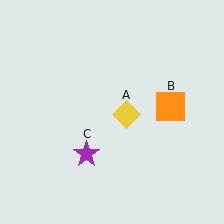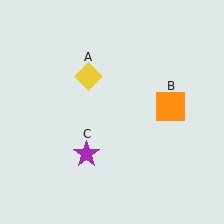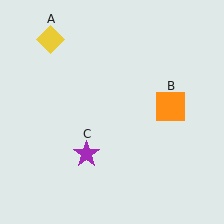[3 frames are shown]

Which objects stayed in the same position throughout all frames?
Orange square (object B) and purple star (object C) remained stationary.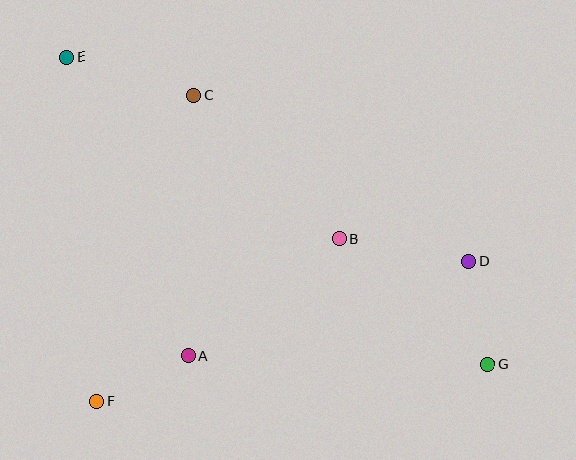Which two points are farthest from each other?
Points E and G are farthest from each other.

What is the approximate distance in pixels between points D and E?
The distance between D and E is approximately 451 pixels.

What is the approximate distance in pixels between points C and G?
The distance between C and G is approximately 399 pixels.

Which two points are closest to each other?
Points A and F are closest to each other.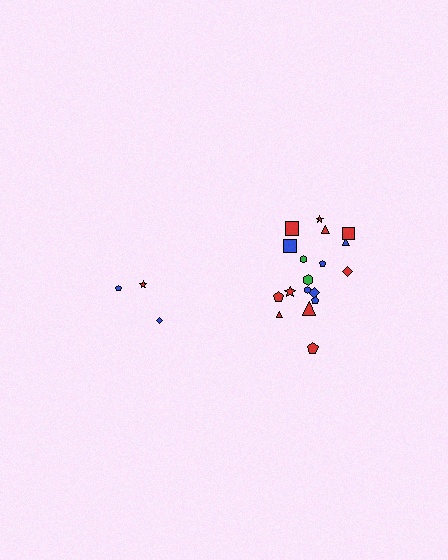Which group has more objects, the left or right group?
The right group.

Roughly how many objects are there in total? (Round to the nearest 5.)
Roughly 20 objects in total.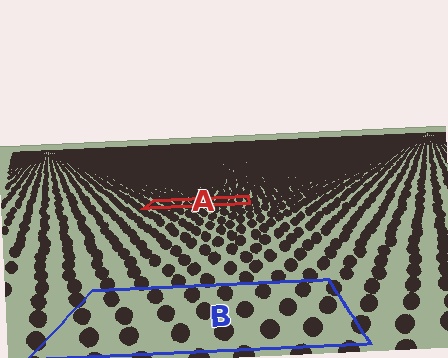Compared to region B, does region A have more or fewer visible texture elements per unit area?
Region A has more texture elements per unit area — they are packed more densely because it is farther away.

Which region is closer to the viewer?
Region B is closer. The texture elements there are larger and more spread out.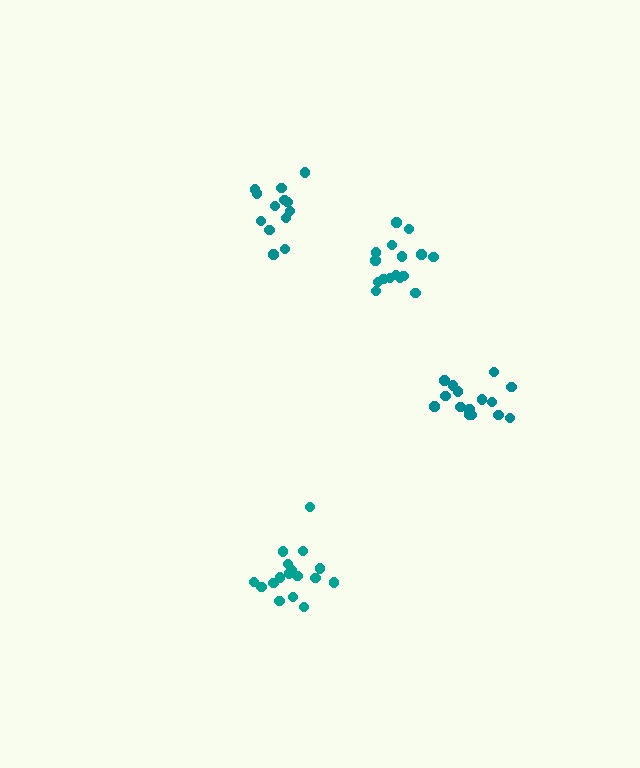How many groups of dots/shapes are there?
There are 4 groups.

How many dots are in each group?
Group 1: 13 dots, Group 2: 17 dots, Group 3: 15 dots, Group 4: 16 dots (61 total).